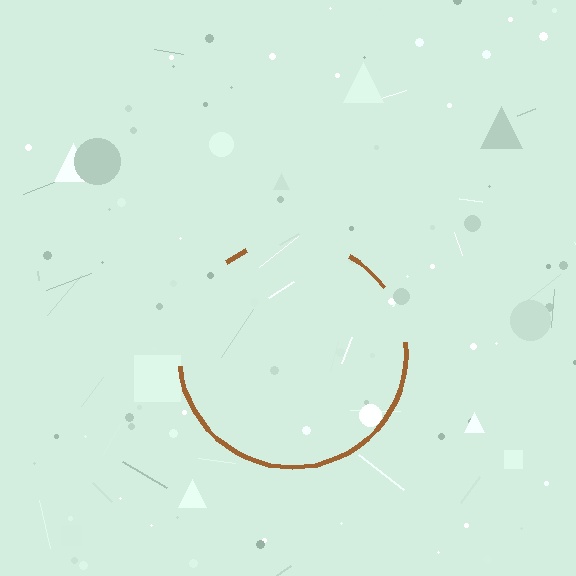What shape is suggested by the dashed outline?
The dashed outline suggests a circle.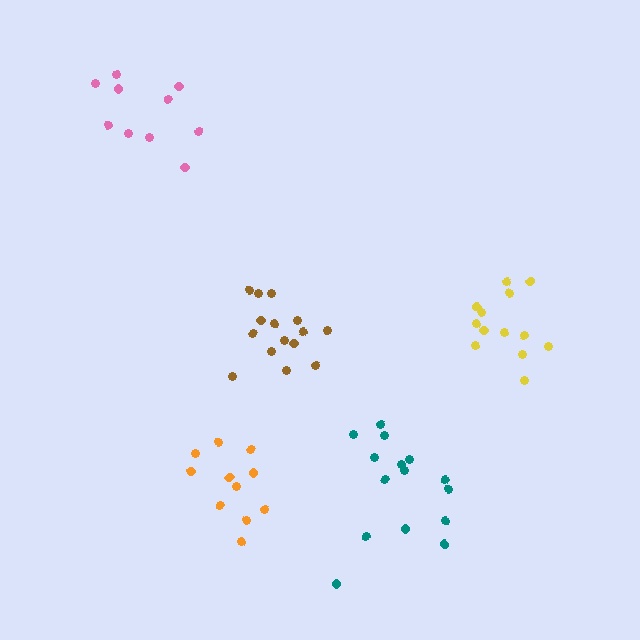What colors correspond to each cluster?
The clusters are colored: brown, pink, orange, teal, yellow.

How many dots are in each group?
Group 1: 15 dots, Group 2: 10 dots, Group 3: 11 dots, Group 4: 15 dots, Group 5: 13 dots (64 total).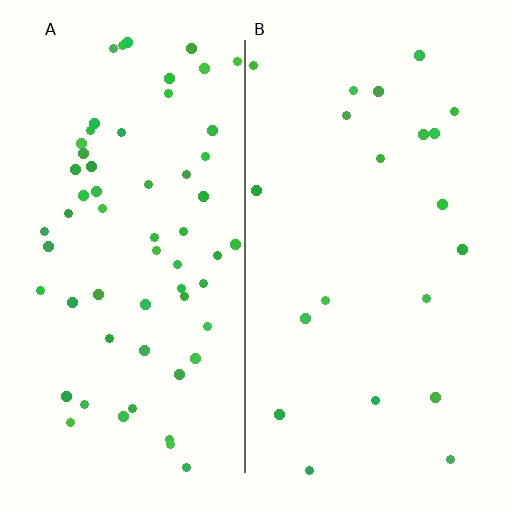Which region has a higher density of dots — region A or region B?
A (the left).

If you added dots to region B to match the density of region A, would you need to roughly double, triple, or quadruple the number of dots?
Approximately triple.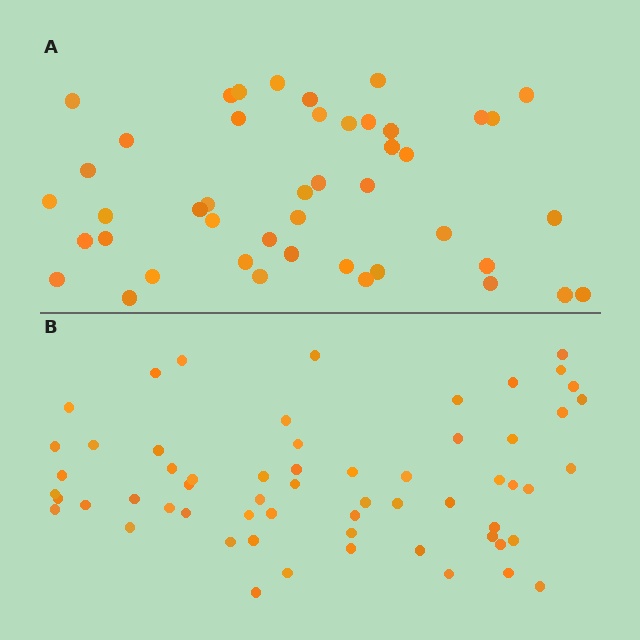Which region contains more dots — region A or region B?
Region B (the bottom region) has more dots.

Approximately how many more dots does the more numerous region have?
Region B has approximately 15 more dots than region A.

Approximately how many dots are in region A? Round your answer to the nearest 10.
About 40 dots. (The exact count is 45, which rounds to 40.)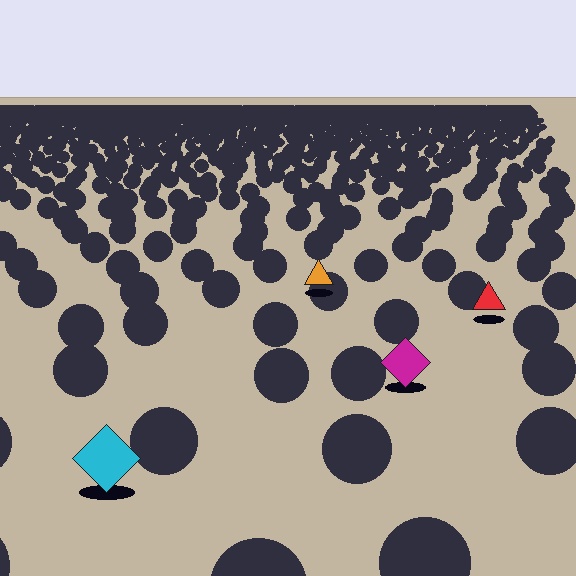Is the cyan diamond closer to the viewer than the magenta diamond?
Yes. The cyan diamond is closer — you can tell from the texture gradient: the ground texture is coarser near it.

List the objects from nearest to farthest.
From nearest to farthest: the cyan diamond, the magenta diamond, the red triangle, the orange triangle.